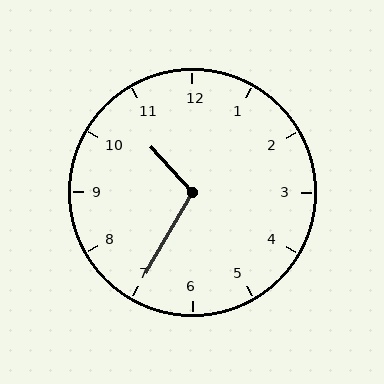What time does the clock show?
10:35.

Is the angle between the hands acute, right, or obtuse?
It is obtuse.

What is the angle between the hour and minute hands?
Approximately 108 degrees.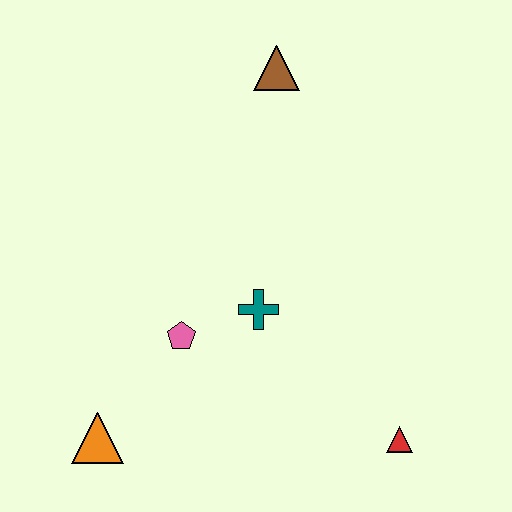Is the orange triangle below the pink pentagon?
Yes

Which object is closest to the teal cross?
The pink pentagon is closest to the teal cross.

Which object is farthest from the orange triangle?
The brown triangle is farthest from the orange triangle.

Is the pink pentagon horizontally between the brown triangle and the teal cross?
No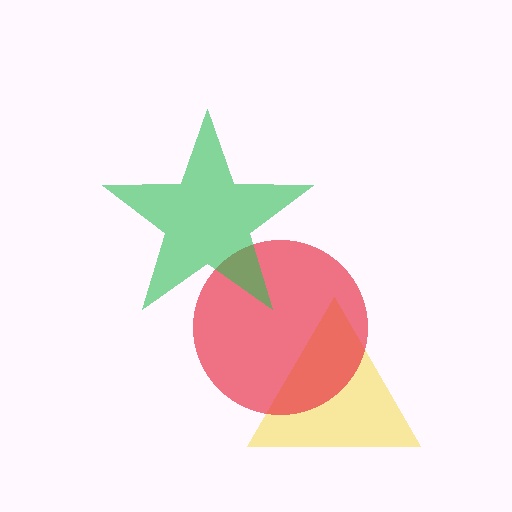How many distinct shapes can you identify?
There are 3 distinct shapes: a yellow triangle, a red circle, a green star.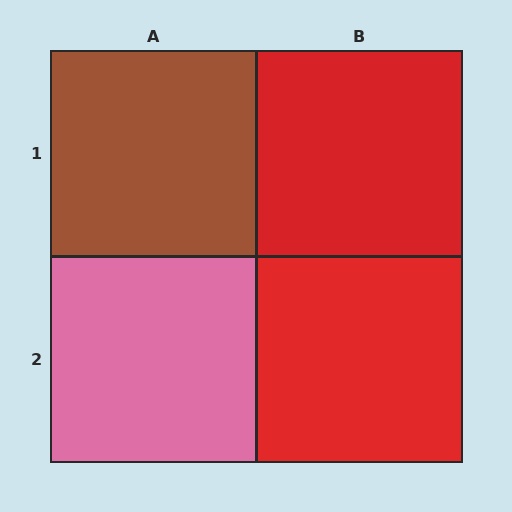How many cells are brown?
1 cell is brown.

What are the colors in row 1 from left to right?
Brown, red.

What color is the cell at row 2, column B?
Red.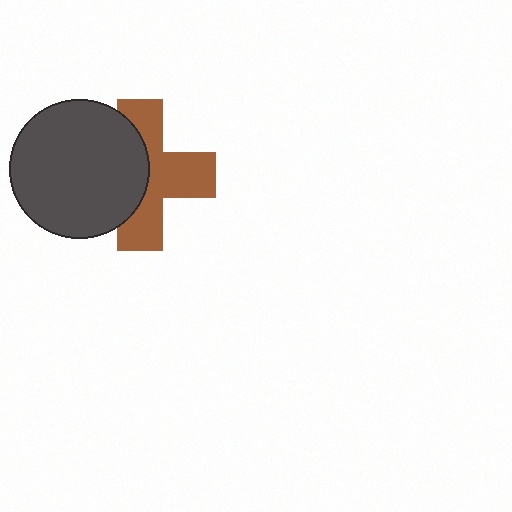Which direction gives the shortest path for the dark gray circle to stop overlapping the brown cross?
Moving left gives the shortest separation.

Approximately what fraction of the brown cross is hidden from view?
Roughly 44% of the brown cross is hidden behind the dark gray circle.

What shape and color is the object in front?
The object in front is a dark gray circle.